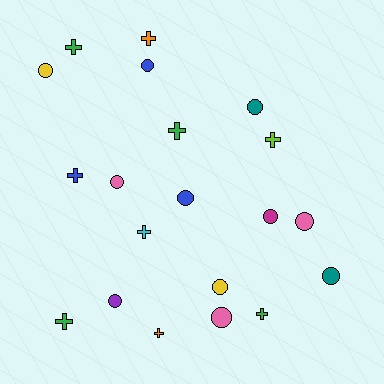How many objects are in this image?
There are 20 objects.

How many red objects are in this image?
There are no red objects.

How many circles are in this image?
There are 11 circles.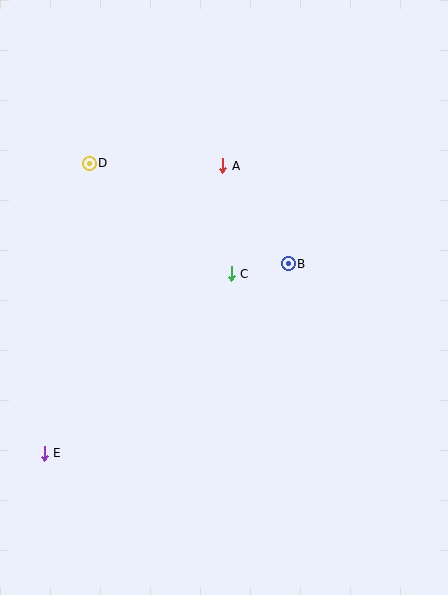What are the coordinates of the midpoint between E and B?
The midpoint between E and B is at (166, 359).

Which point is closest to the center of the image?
Point C at (231, 274) is closest to the center.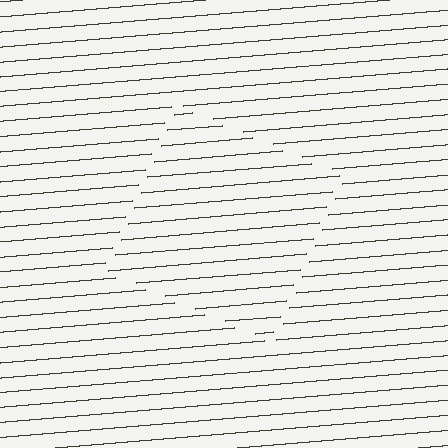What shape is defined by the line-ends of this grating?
An illusory square. The interior of the shape contains the same grating, shifted by half a period — the contour is defined by the phase discontinuity where line-ends from the inner and outer gratings abut.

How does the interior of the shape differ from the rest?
The interior of the shape contains the same grating, shifted by half a period — the contour is defined by the phase discontinuity where line-ends from the inner and outer gratings abut.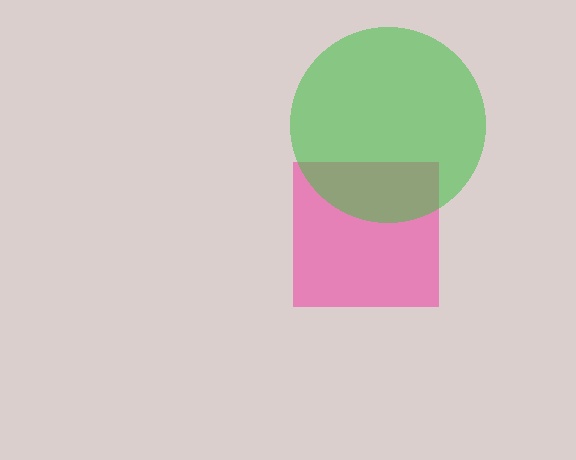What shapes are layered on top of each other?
The layered shapes are: a pink square, a green circle.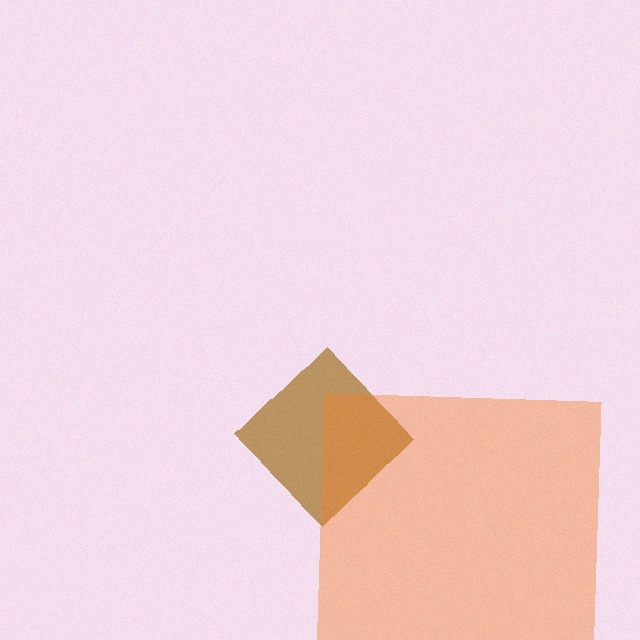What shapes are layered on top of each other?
The layered shapes are: a brown diamond, an orange square.